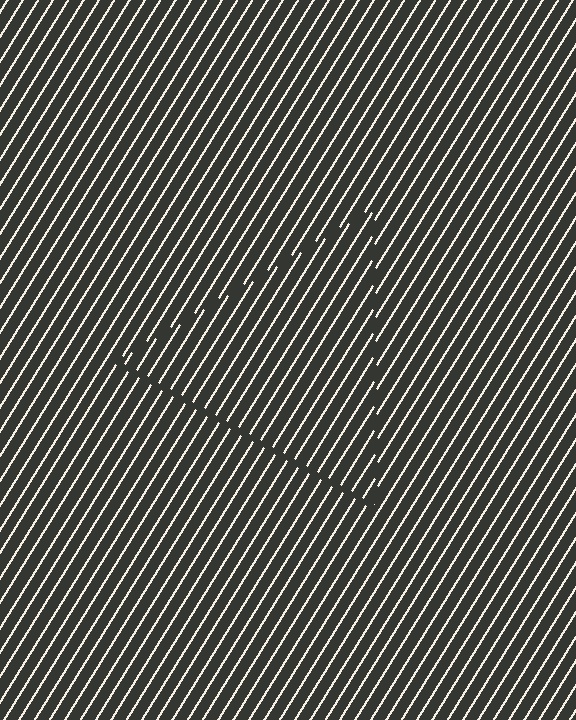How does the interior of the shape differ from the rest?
The interior of the shape contains the same grating, shifted by half a period — the contour is defined by the phase discontinuity where line-ends from the inner and outer gratings abut.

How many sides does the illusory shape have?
3 sides — the line-ends trace a triangle.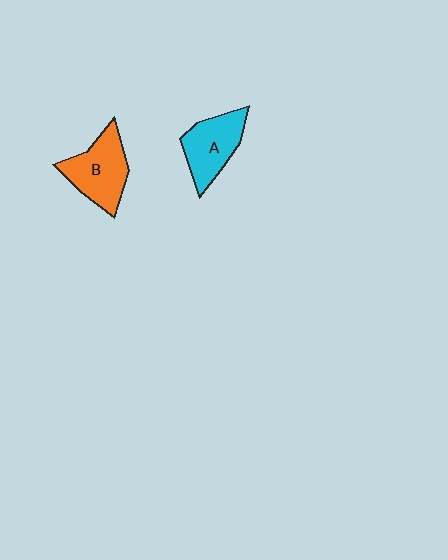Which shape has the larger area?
Shape B (orange).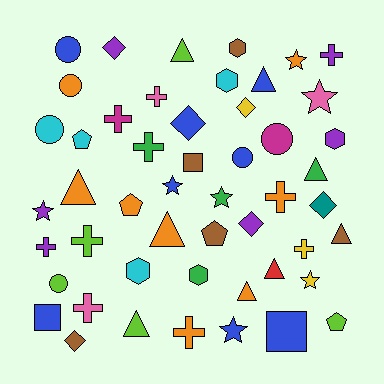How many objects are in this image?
There are 50 objects.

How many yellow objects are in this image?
There are 3 yellow objects.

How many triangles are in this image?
There are 9 triangles.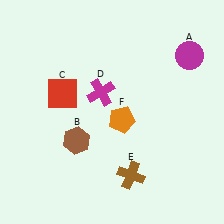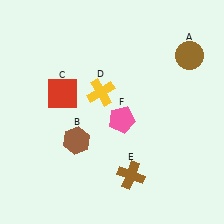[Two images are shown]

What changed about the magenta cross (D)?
In Image 1, D is magenta. In Image 2, it changed to yellow.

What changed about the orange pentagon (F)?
In Image 1, F is orange. In Image 2, it changed to pink.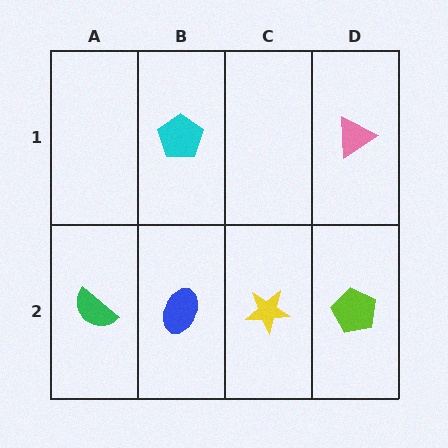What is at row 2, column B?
A blue ellipse.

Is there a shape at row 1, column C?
No, that cell is empty.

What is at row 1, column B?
A cyan pentagon.